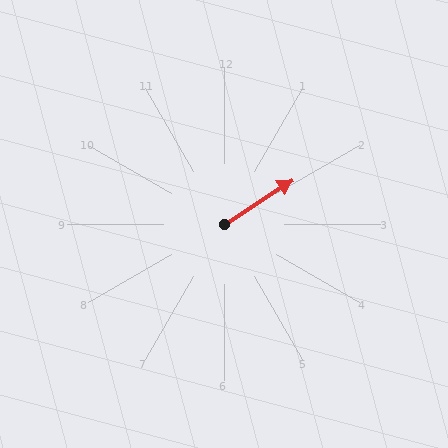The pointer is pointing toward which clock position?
Roughly 2 o'clock.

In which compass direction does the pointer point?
Northeast.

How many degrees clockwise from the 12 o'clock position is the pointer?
Approximately 57 degrees.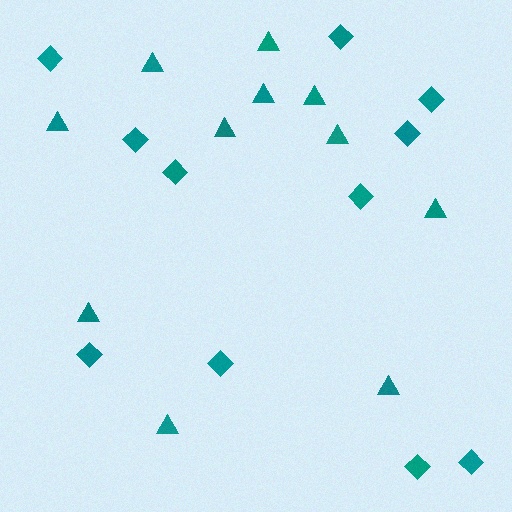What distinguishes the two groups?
There are 2 groups: one group of diamonds (11) and one group of triangles (11).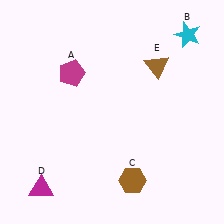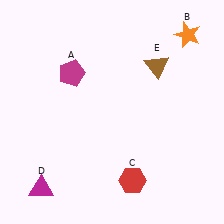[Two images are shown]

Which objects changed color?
B changed from cyan to orange. C changed from brown to red.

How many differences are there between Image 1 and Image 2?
There are 2 differences between the two images.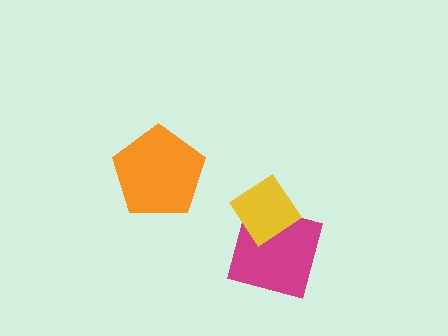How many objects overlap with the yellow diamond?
1 object overlaps with the yellow diamond.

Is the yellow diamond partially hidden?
No, no other shape covers it.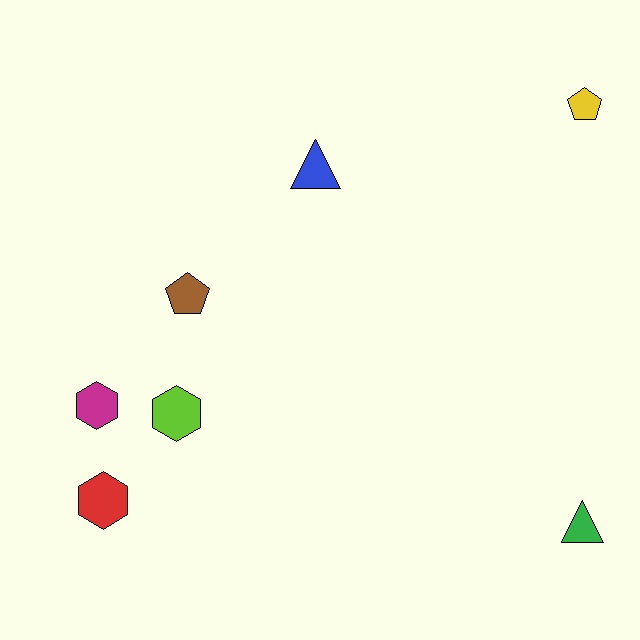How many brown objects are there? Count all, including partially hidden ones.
There is 1 brown object.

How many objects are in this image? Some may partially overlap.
There are 7 objects.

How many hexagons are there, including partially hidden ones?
There are 3 hexagons.